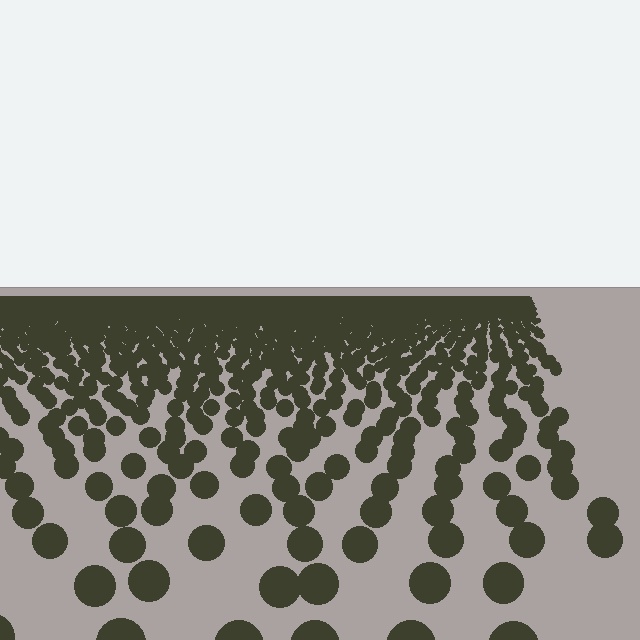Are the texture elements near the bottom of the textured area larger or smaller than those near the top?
Larger. Near the bottom, elements are closer to the viewer and appear at a bigger on-screen size.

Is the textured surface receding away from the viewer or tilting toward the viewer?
The surface is receding away from the viewer. Texture elements get smaller and denser toward the top.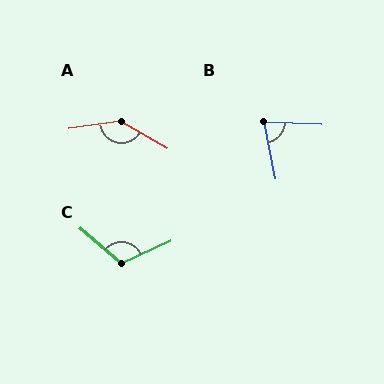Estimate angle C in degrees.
Approximately 115 degrees.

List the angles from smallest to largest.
B (77°), C (115°), A (142°).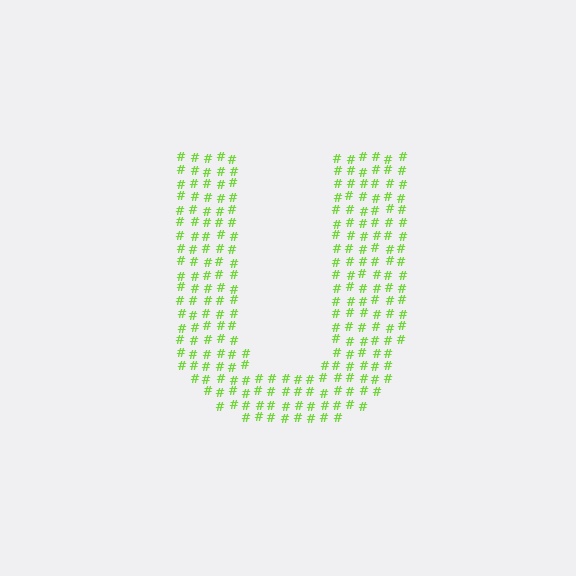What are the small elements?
The small elements are hash symbols.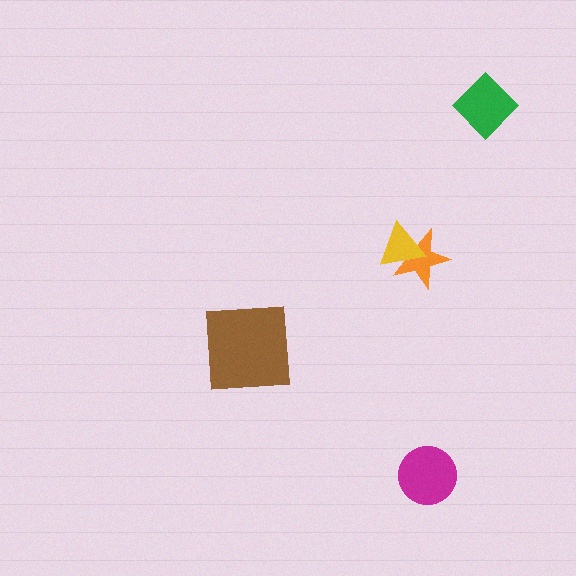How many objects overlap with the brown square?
0 objects overlap with the brown square.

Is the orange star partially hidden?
Yes, it is partially covered by another shape.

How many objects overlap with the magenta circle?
0 objects overlap with the magenta circle.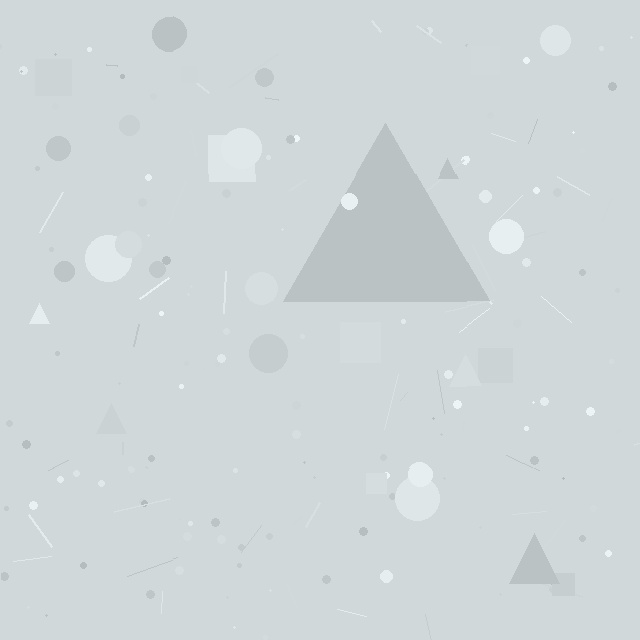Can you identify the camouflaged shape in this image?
The camouflaged shape is a triangle.